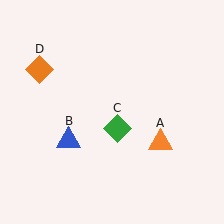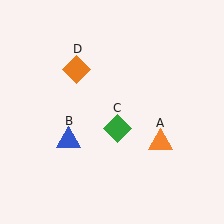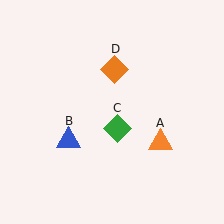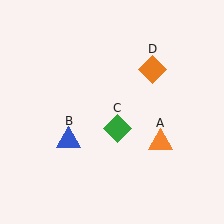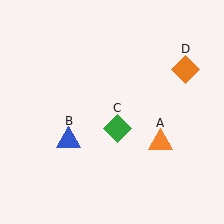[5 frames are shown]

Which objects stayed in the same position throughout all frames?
Orange triangle (object A) and blue triangle (object B) and green diamond (object C) remained stationary.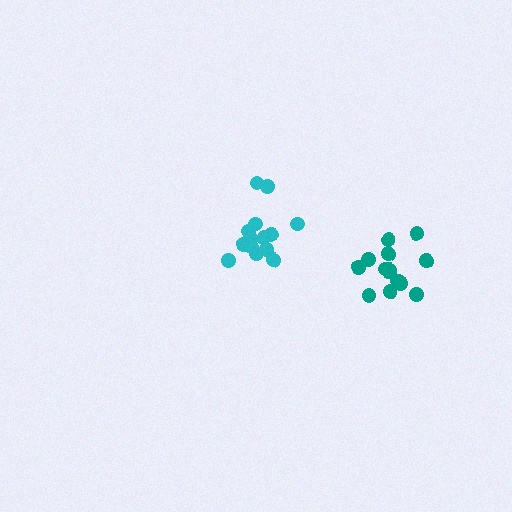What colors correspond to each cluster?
The clusters are colored: teal, cyan.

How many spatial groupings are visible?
There are 2 spatial groupings.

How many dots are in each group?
Group 1: 14 dots, Group 2: 15 dots (29 total).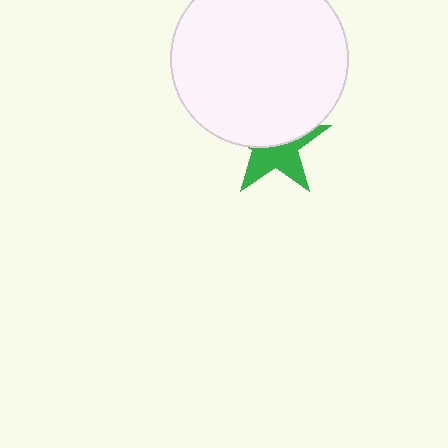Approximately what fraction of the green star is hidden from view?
Roughly 50% of the green star is hidden behind the white circle.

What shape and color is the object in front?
The object in front is a white circle.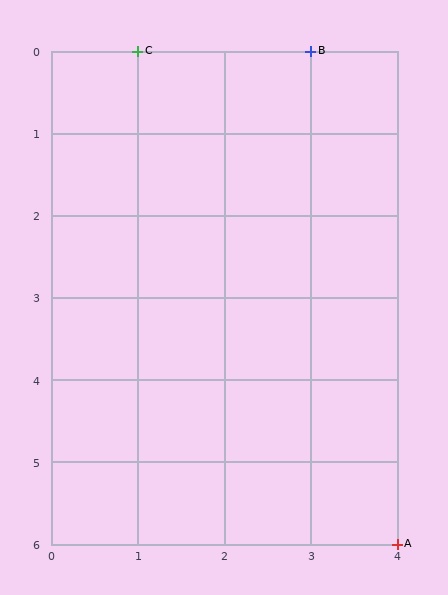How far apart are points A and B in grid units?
Points A and B are 1 column and 6 rows apart (about 6.1 grid units diagonally).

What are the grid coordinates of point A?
Point A is at grid coordinates (4, 6).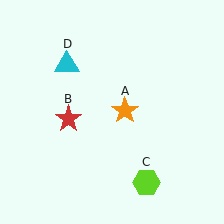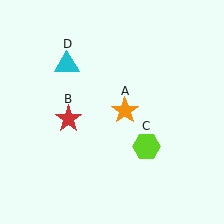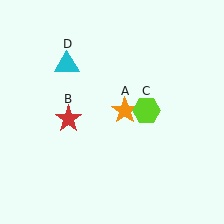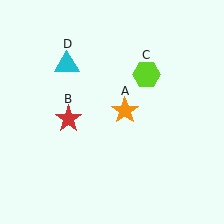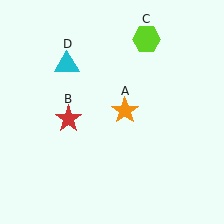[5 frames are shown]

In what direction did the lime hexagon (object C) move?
The lime hexagon (object C) moved up.